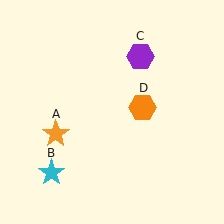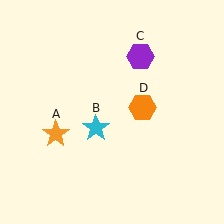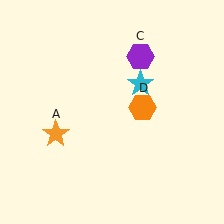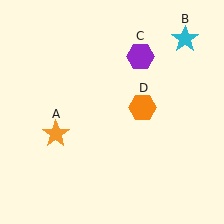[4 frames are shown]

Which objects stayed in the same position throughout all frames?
Orange star (object A) and purple hexagon (object C) and orange hexagon (object D) remained stationary.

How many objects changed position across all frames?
1 object changed position: cyan star (object B).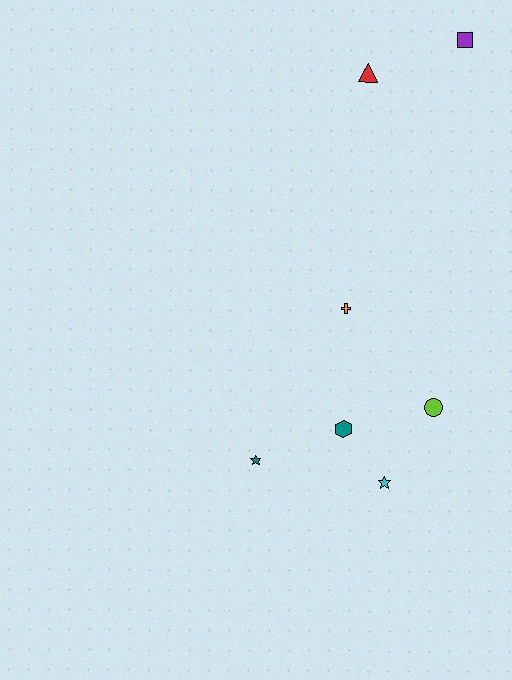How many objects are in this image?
There are 7 objects.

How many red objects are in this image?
There is 1 red object.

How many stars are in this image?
There are 2 stars.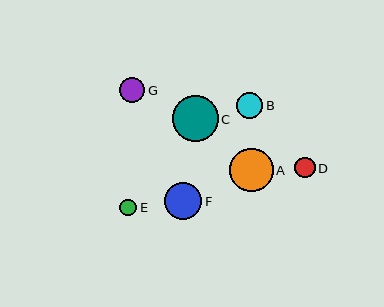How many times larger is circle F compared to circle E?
Circle F is approximately 2.2 times the size of circle E.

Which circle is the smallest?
Circle E is the smallest with a size of approximately 17 pixels.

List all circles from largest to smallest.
From largest to smallest: C, A, F, B, G, D, E.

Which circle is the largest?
Circle C is the largest with a size of approximately 46 pixels.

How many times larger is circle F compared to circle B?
Circle F is approximately 1.4 times the size of circle B.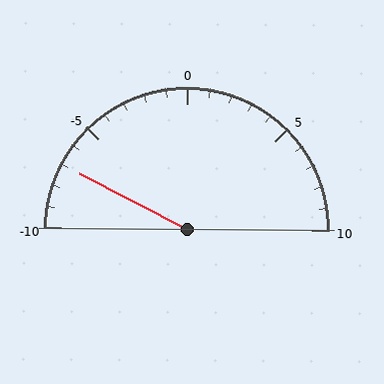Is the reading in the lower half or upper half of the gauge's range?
The reading is in the lower half of the range (-10 to 10).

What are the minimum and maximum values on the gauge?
The gauge ranges from -10 to 10.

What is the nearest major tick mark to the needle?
The nearest major tick mark is -5.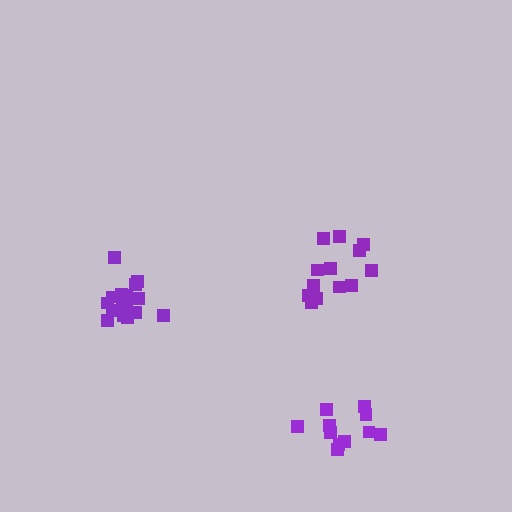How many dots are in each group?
Group 1: 17 dots, Group 2: 13 dots, Group 3: 11 dots (41 total).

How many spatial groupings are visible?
There are 3 spatial groupings.